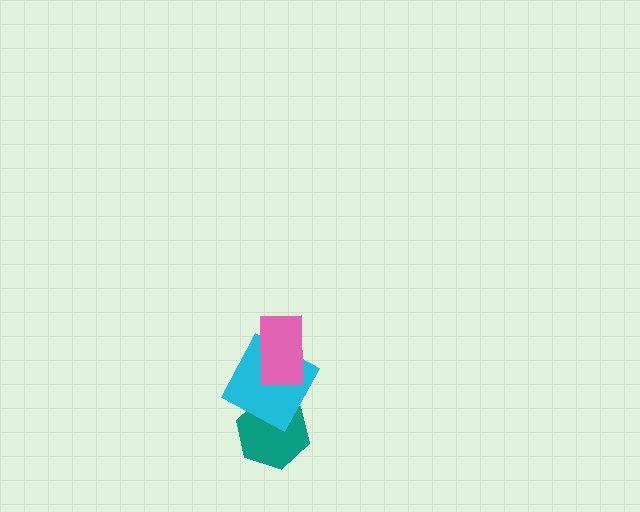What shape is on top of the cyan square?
The pink rectangle is on top of the cyan square.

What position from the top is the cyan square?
The cyan square is 2nd from the top.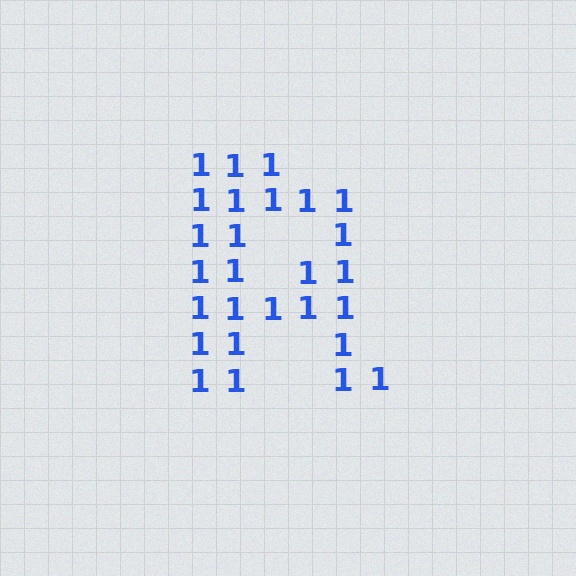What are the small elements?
The small elements are digit 1's.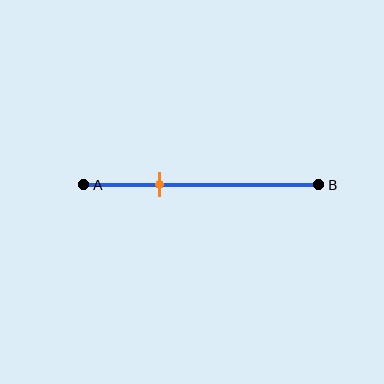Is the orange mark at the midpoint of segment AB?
No, the mark is at about 30% from A, not at the 50% midpoint.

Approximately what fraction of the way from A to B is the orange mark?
The orange mark is approximately 30% of the way from A to B.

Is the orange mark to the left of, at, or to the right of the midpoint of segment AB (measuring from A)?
The orange mark is to the left of the midpoint of segment AB.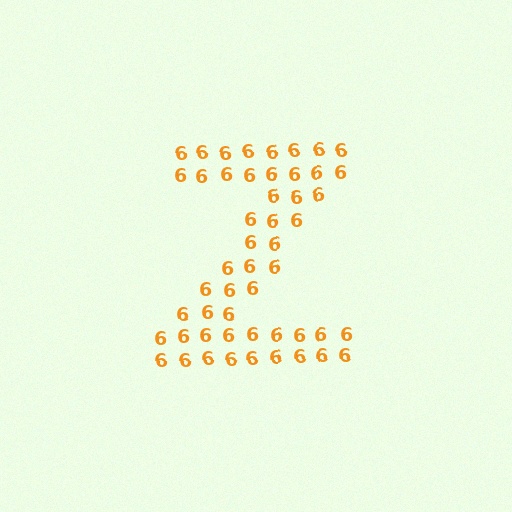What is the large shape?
The large shape is the letter Z.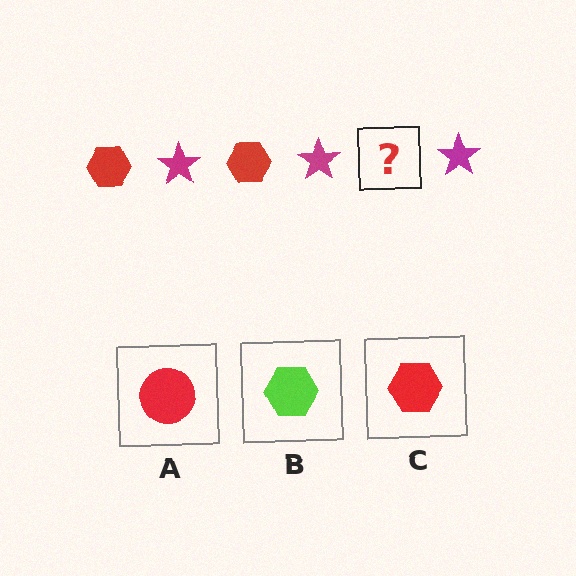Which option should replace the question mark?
Option C.